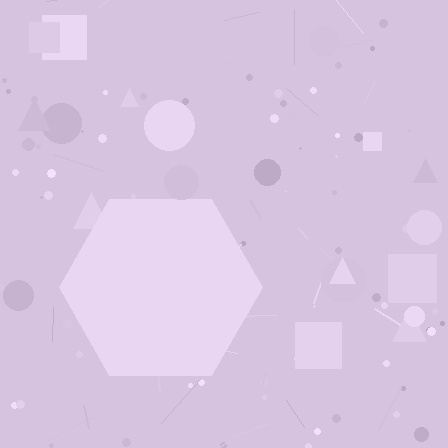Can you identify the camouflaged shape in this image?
The camouflaged shape is a hexagon.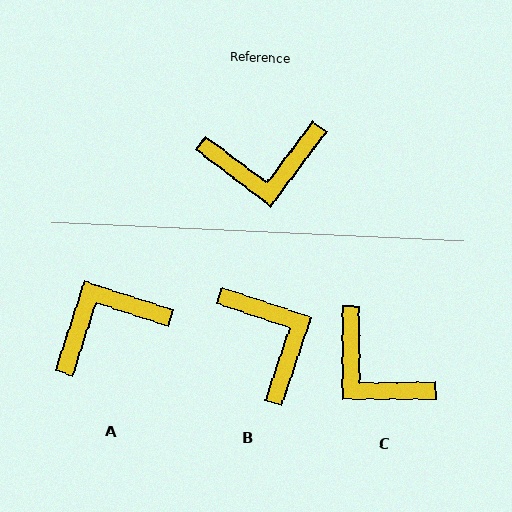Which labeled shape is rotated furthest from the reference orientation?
A, about 161 degrees away.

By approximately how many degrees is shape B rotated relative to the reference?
Approximately 109 degrees counter-clockwise.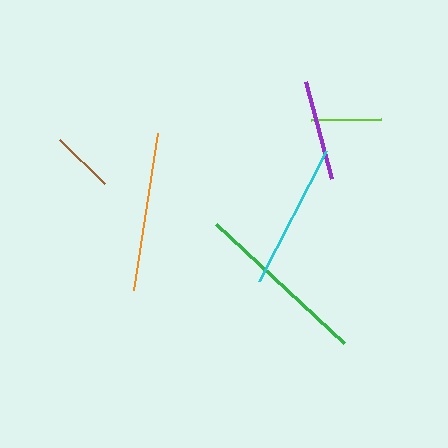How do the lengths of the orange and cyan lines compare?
The orange and cyan lines are approximately the same length.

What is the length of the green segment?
The green segment is approximately 176 pixels long.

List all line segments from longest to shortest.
From longest to shortest: green, orange, cyan, purple, lime, brown.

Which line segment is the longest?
The green line is the longest at approximately 176 pixels.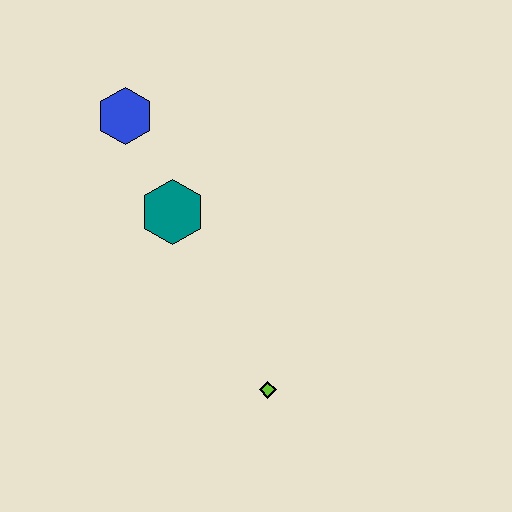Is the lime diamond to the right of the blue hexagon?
Yes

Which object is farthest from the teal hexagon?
The lime diamond is farthest from the teal hexagon.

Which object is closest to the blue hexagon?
The teal hexagon is closest to the blue hexagon.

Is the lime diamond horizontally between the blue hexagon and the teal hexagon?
No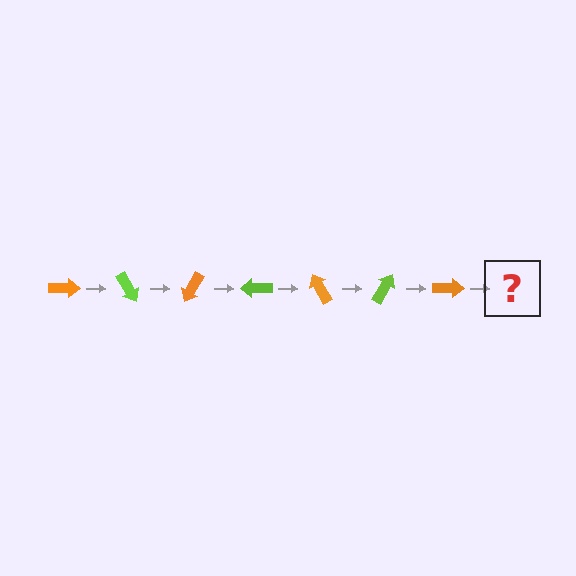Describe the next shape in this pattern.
It should be a lime arrow, rotated 420 degrees from the start.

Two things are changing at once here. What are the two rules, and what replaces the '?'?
The two rules are that it rotates 60 degrees each step and the color cycles through orange and lime. The '?' should be a lime arrow, rotated 420 degrees from the start.